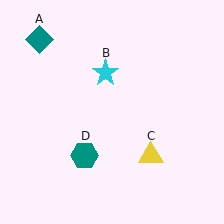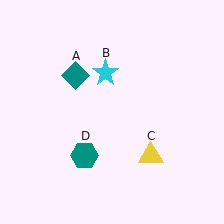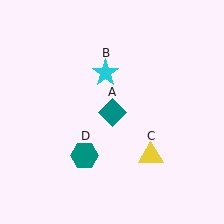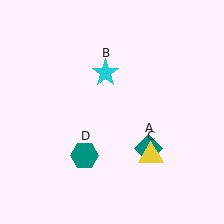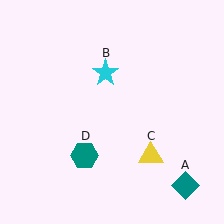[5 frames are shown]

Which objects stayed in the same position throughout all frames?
Cyan star (object B) and yellow triangle (object C) and teal hexagon (object D) remained stationary.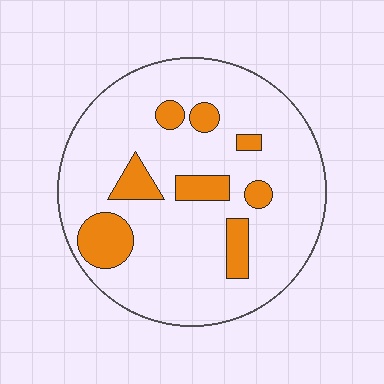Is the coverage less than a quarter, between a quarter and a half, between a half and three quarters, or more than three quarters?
Less than a quarter.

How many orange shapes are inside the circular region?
8.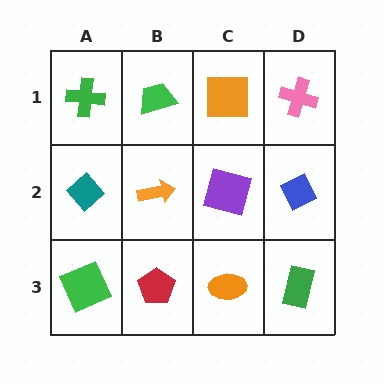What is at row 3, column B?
A red pentagon.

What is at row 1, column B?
A green trapezoid.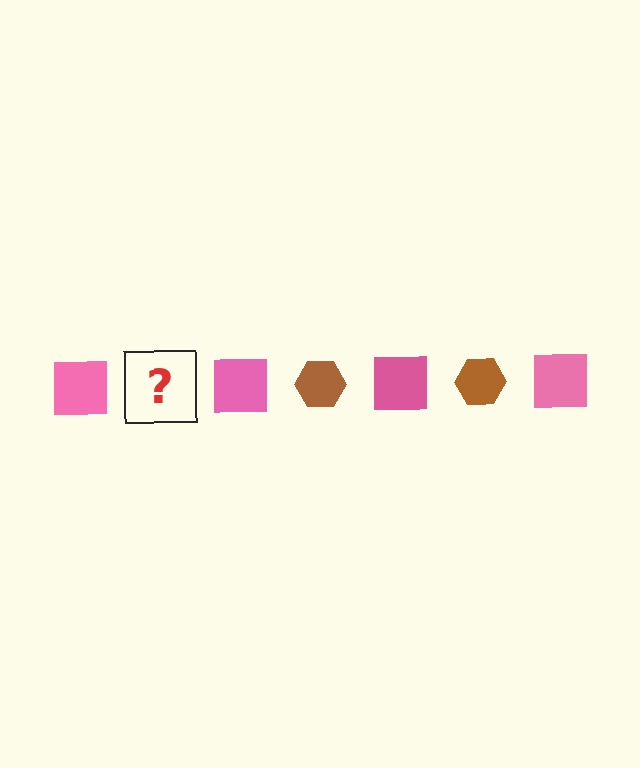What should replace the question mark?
The question mark should be replaced with a brown hexagon.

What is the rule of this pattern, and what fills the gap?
The rule is that the pattern alternates between pink square and brown hexagon. The gap should be filled with a brown hexagon.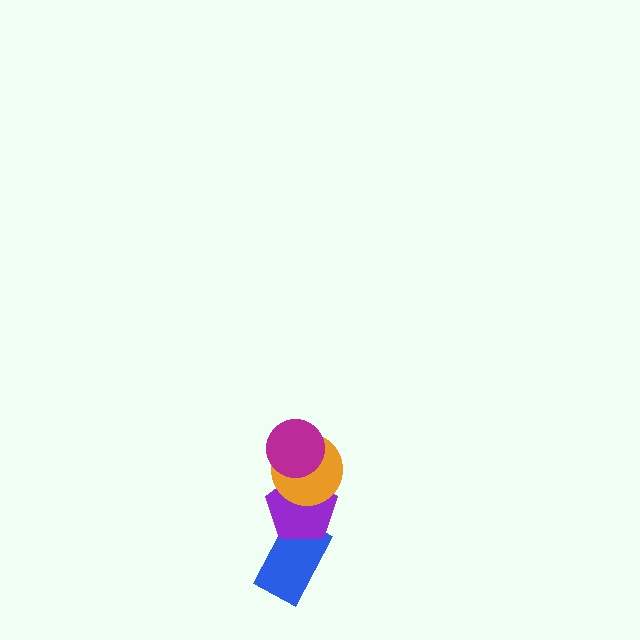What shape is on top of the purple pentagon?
The orange circle is on top of the purple pentagon.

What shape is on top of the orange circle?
The magenta circle is on top of the orange circle.